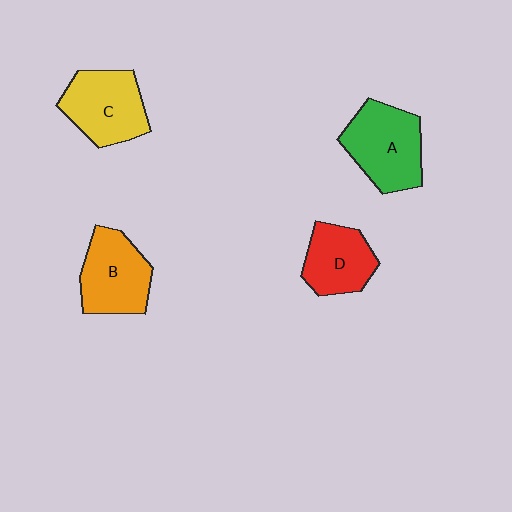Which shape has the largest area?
Shape A (green).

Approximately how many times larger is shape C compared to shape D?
Approximately 1.2 times.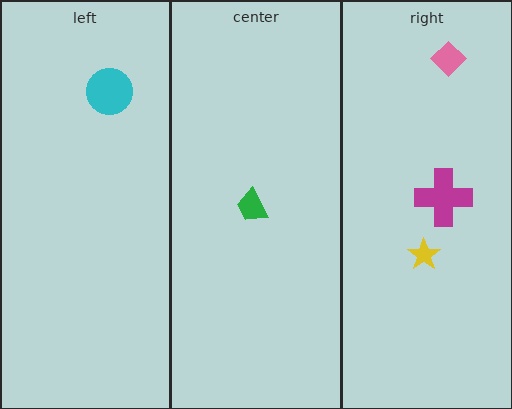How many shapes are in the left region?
1.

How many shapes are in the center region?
1.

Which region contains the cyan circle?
The left region.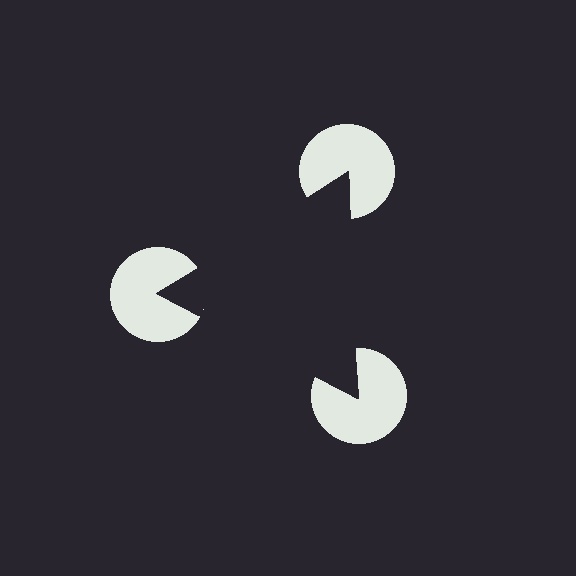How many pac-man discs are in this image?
There are 3 — one at each vertex of the illusory triangle.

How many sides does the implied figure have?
3 sides.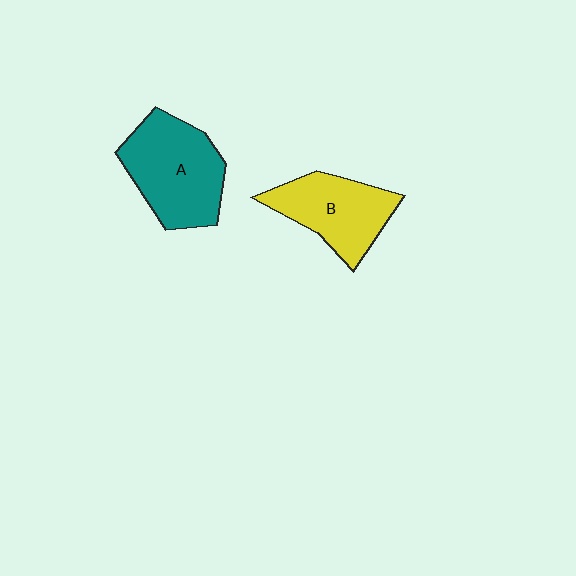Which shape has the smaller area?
Shape B (yellow).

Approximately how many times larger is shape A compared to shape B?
Approximately 1.2 times.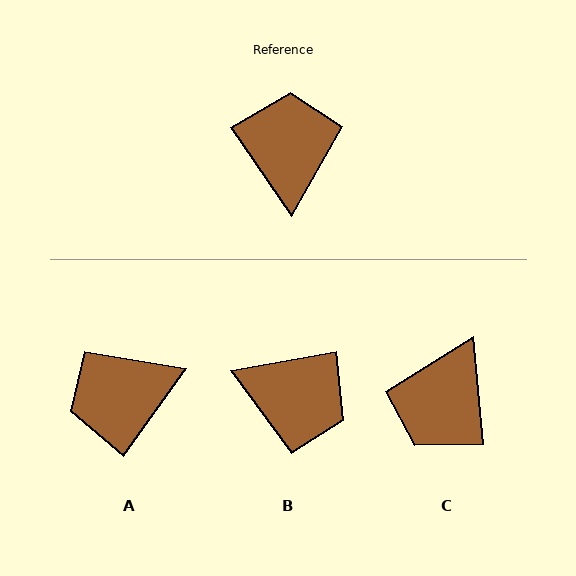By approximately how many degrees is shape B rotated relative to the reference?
Approximately 114 degrees clockwise.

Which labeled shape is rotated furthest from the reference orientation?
C, about 151 degrees away.